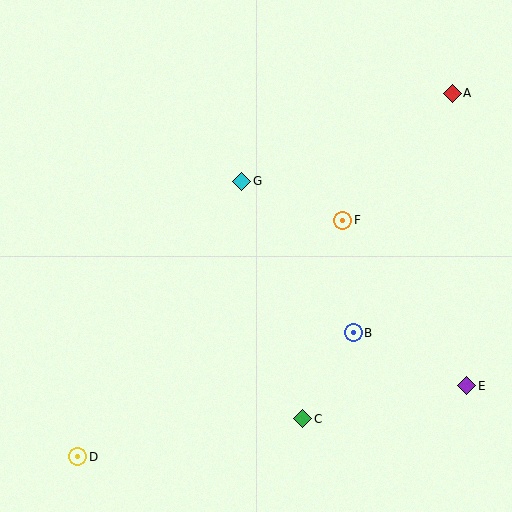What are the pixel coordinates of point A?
Point A is at (452, 93).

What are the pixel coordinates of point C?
Point C is at (303, 419).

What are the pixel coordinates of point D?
Point D is at (78, 457).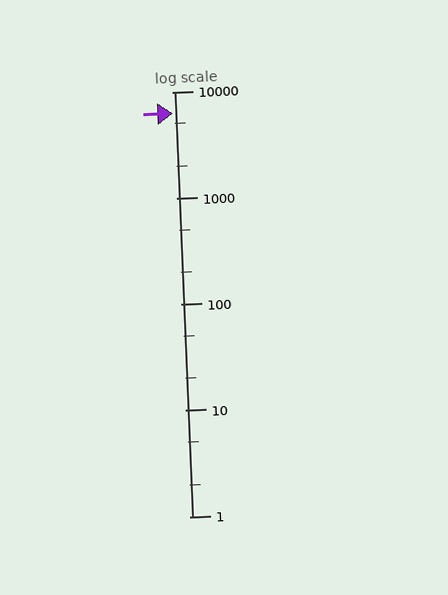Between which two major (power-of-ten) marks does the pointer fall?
The pointer is between 1000 and 10000.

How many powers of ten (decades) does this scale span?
The scale spans 4 decades, from 1 to 10000.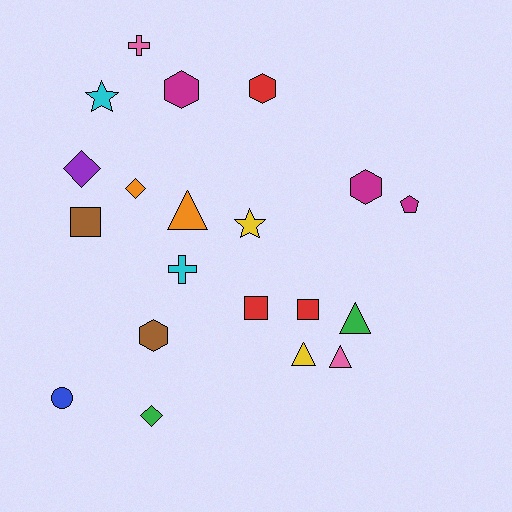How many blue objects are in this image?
There is 1 blue object.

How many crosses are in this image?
There are 2 crosses.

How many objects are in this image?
There are 20 objects.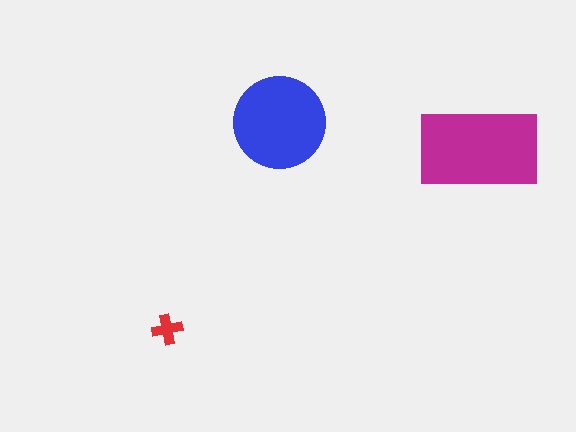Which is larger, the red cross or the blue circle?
The blue circle.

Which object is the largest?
The magenta rectangle.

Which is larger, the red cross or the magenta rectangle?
The magenta rectangle.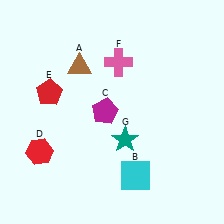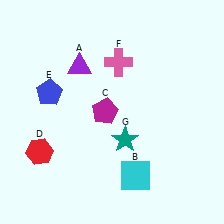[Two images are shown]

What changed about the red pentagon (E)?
In Image 1, E is red. In Image 2, it changed to blue.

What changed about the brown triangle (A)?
In Image 1, A is brown. In Image 2, it changed to purple.